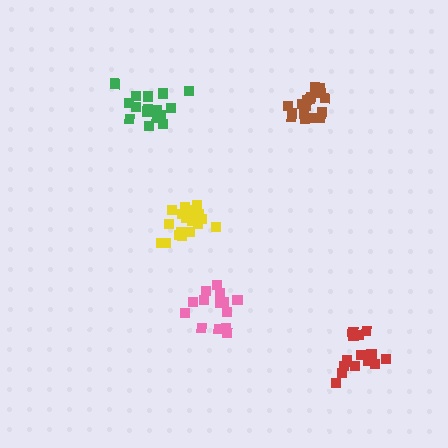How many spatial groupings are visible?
There are 5 spatial groupings.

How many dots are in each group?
Group 1: 17 dots, Group 2: 19 dots, Group 3: 17 dots, Group 4: 14 dots, Group 5: 17 dots (84 total).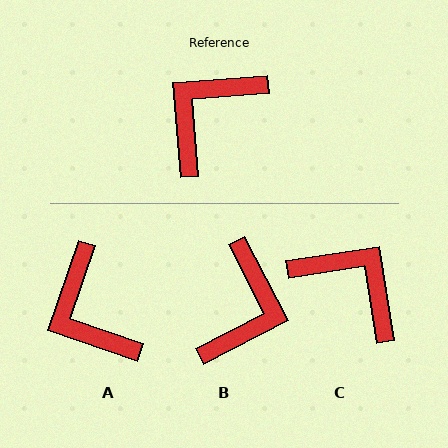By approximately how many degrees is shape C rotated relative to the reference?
Approximately 86 degrees clockwise.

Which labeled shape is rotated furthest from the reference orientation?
B, about 157 degrees away.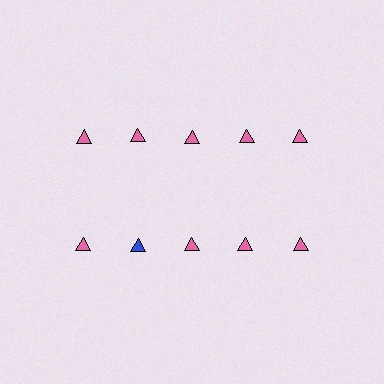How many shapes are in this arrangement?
There are 10 shapes arranged in a grid pattern.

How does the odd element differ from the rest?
It has a different color: blue instead of pink.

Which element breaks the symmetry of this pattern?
The blue triangle in the second row, second from left column breaks the symmetry. All other shapes are pink triangles.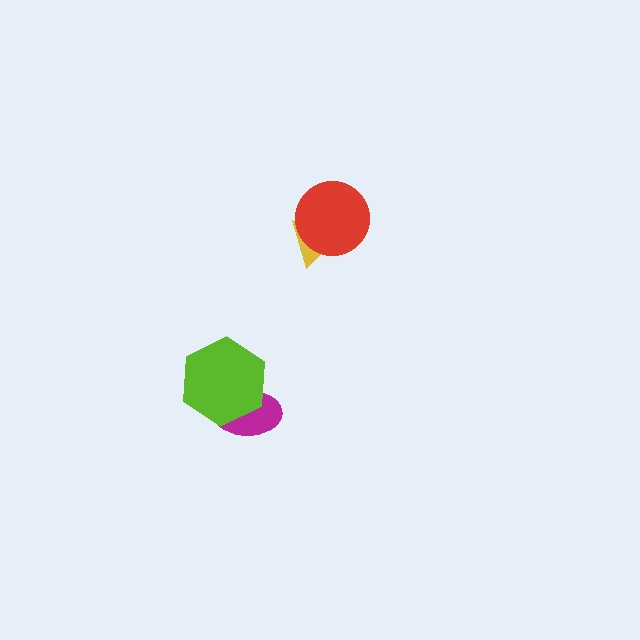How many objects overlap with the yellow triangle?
1 object overlaps with the yellow triangle.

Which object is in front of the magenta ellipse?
The lime hexagon is in front of the magenta ellipse.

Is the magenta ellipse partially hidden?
Yes, it is partially covered by another shape.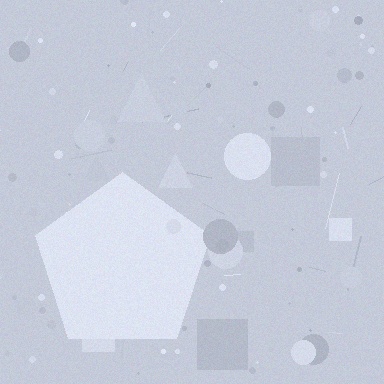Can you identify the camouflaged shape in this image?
The camouflaged shape is a pentagon.